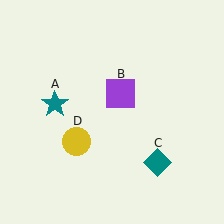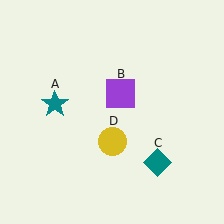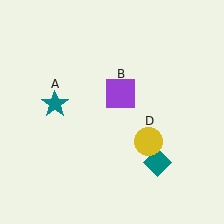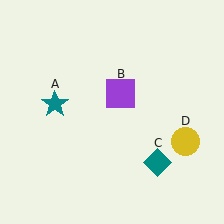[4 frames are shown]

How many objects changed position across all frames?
1 object changed position: yellow circle (object D).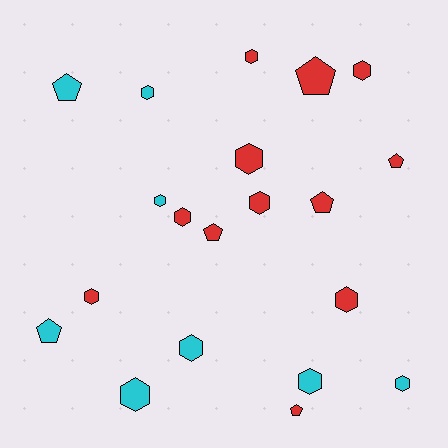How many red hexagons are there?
There are 7 red hexagons.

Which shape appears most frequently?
Hexagon, with 13 objects.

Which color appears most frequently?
Red, with 12 objects.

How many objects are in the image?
There are 20 objects.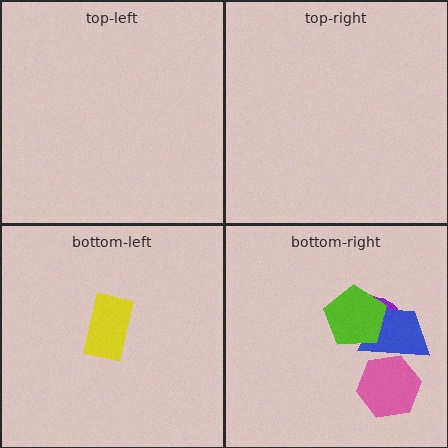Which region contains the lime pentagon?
The bottom-right region.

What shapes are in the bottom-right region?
The purple ellipse, the blue trapezoid, the lime pentagon, the pink hexagon.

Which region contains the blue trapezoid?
The bottom-right region.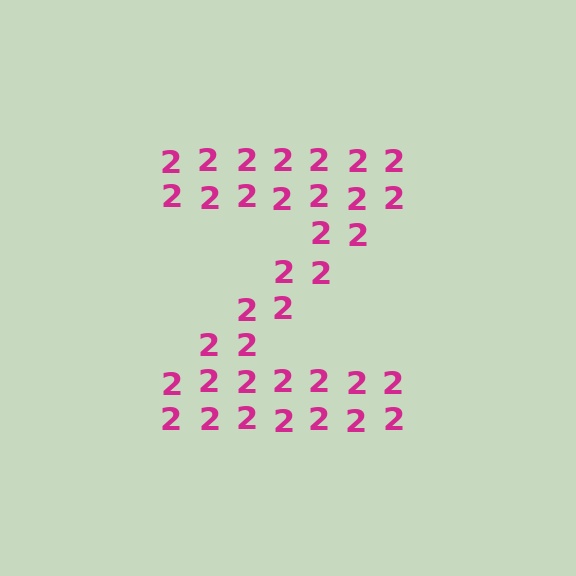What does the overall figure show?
The overall figure shows the letter Z.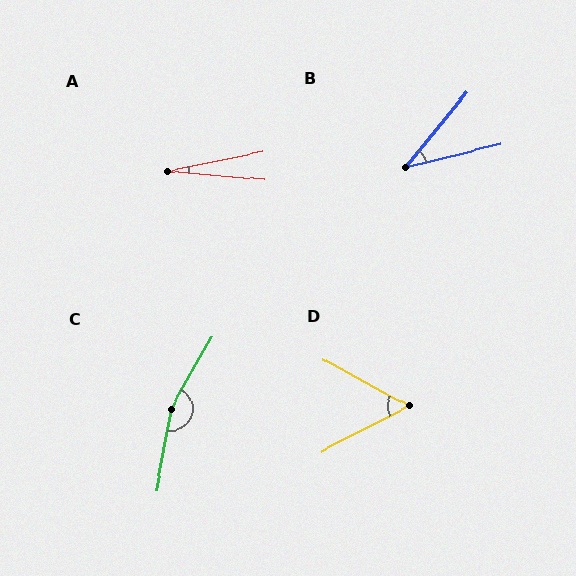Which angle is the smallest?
A, at approximately 17 degrees.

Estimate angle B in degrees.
Approximately 37 degrees.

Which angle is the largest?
C, at approximately 161 degrees.